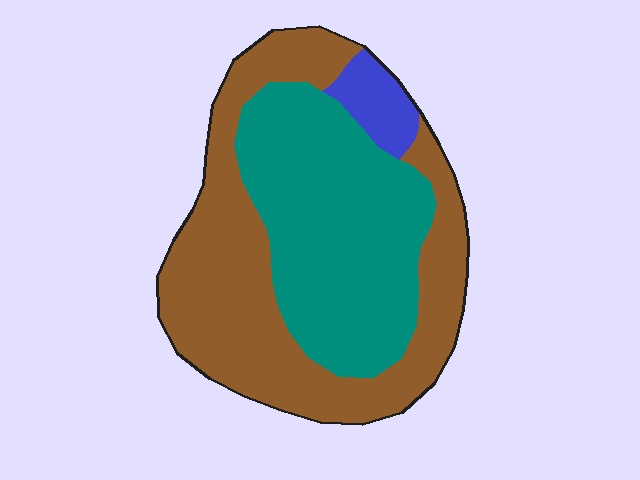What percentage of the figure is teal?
Teal takes up between a quarter and a half of the figure.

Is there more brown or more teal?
Brown.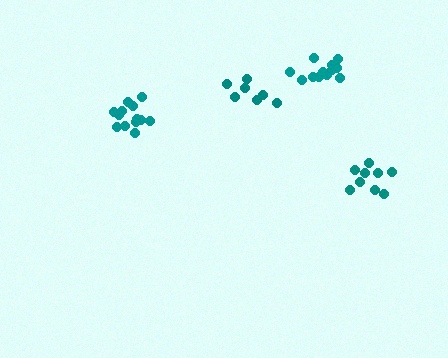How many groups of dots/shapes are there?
There are 4 groups.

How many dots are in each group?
Group 1: 9 dots, Group 2: 13 dots, Group 3: 7 dots, Group 4: 12 dots (41 total).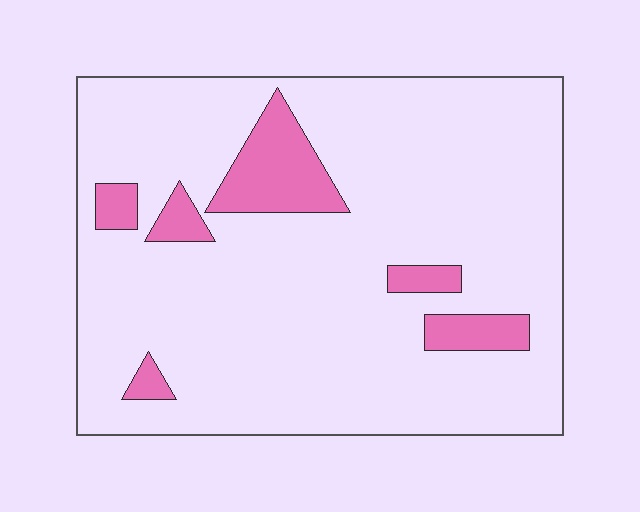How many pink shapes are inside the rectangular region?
6.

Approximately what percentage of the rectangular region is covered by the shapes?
Approximately 10%.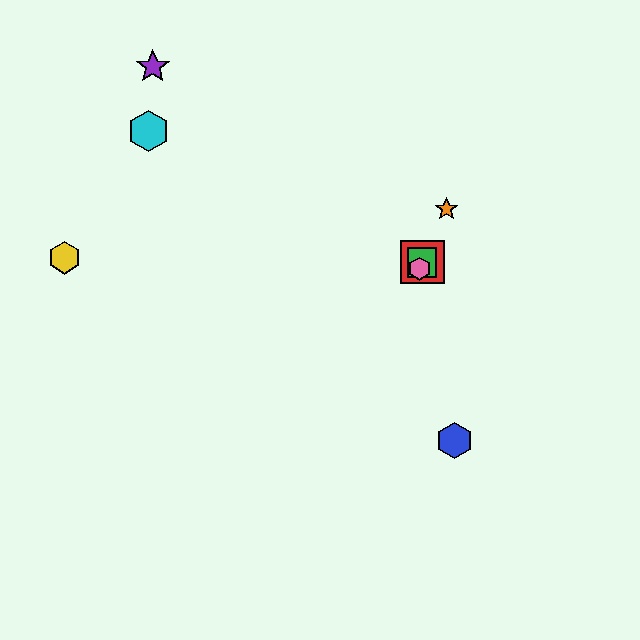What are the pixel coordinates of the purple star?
The purple star is at (153, 66).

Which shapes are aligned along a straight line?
The red square, the green square, the orange star, the pink hexagon are aligned along a straight line.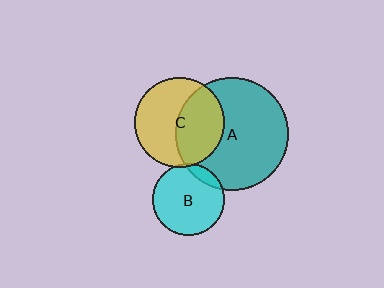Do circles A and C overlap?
Yes.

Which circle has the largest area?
Circle A (teal).